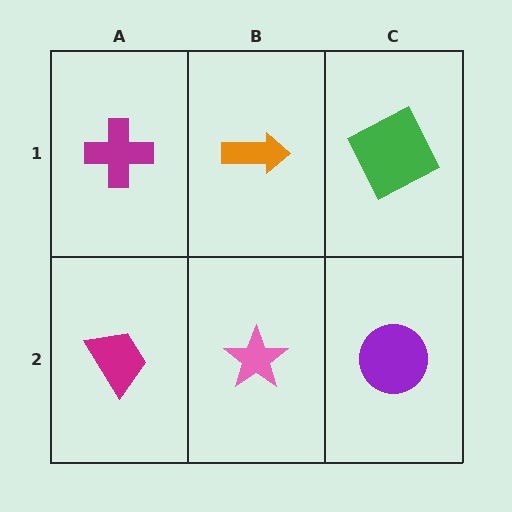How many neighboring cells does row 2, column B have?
3.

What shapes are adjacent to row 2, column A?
A magenta cross (row 1, column A), a pink star (row 2, column B).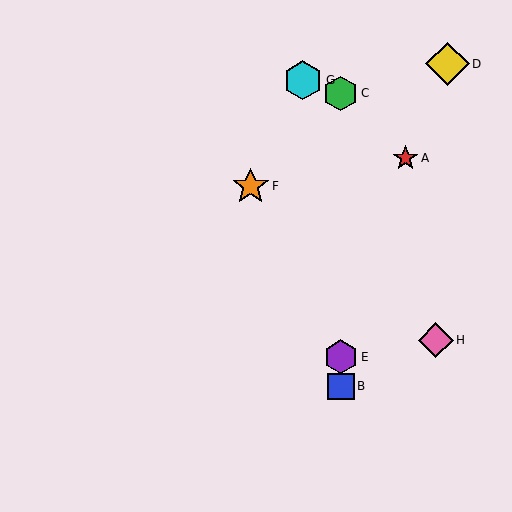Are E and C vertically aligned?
Yes, both are at x≈341.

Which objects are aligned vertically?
Objects B, C, E are aligned vertically.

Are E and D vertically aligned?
No, E is at x≈341 and D is at x≈447.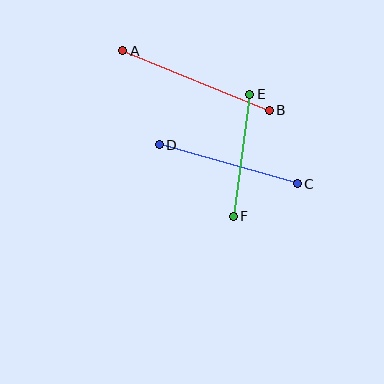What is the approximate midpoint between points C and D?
The midpoint is at approximately (228, 164) pixels.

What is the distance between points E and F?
The distance is approximately 123 pixels.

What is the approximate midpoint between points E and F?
The midpoint is at approximately (242, 155) pixels.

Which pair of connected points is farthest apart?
Points A and B are farthest apart.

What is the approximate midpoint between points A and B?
The midpoint is at approximately (196, 80) pixels.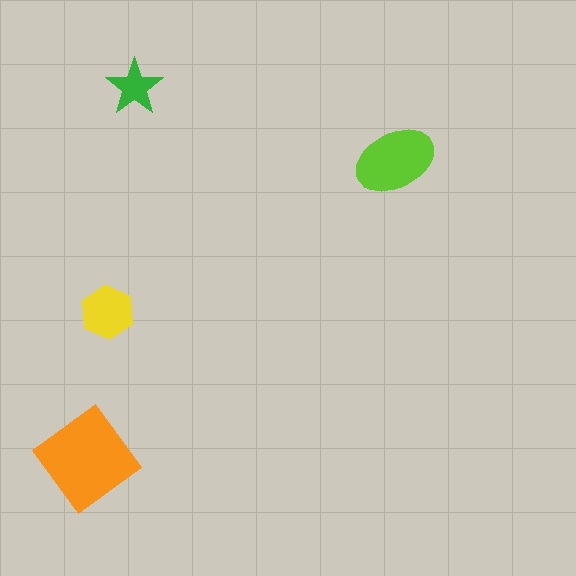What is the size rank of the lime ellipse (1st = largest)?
2nd.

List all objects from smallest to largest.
The green star, the yellow hexagon, the lime ellipse, the orange diamond.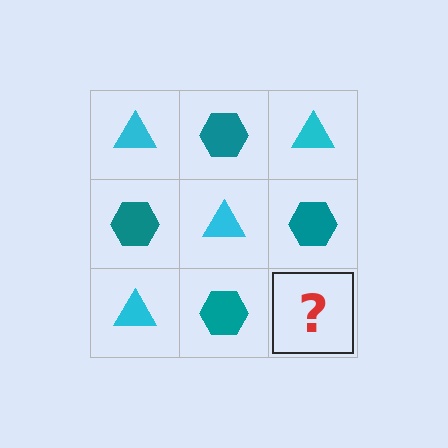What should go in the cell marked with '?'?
The missing cell should contain a cyan triangle.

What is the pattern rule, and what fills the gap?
The rule is that it alternates cyan triangle and teal hexagon in a checkerboard pattern. The gap should be filled with a cyan triangle.